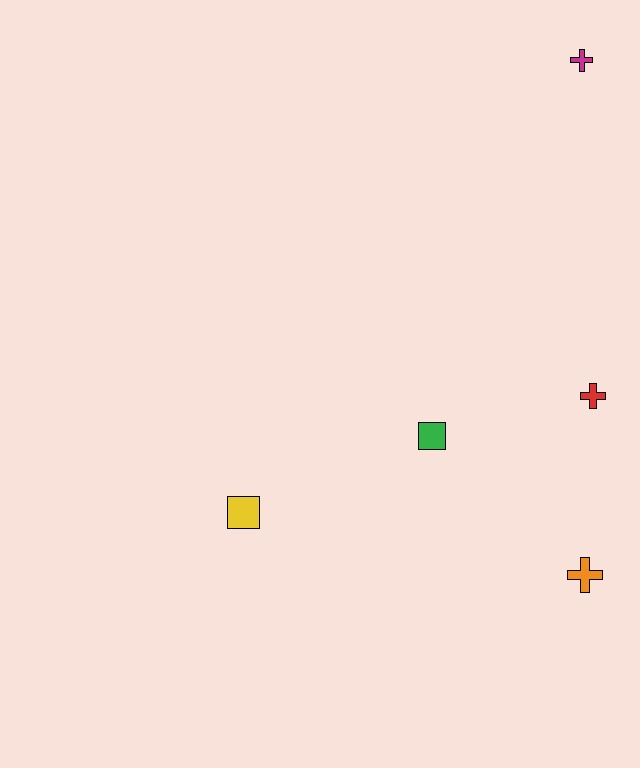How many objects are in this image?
There are 5 objects.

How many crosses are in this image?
There are 3 crosses.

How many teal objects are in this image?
There are no teal objects.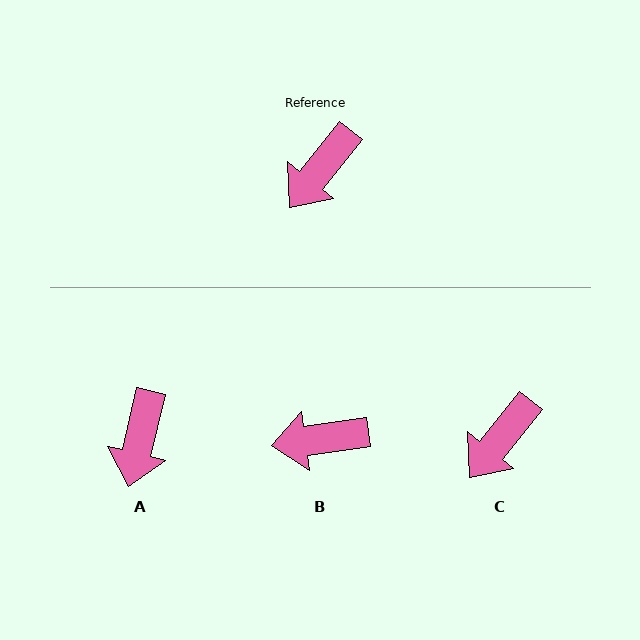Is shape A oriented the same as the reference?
No, it is off by about 26 degrees.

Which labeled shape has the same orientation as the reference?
C.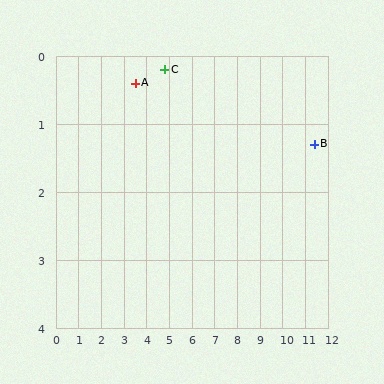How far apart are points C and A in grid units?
Points C and A are about 1.3 grid units apart.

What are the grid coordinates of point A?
Point A is at approximately (3.5, 0.4).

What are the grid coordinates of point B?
Point B is at approximately (11.4, 1.3).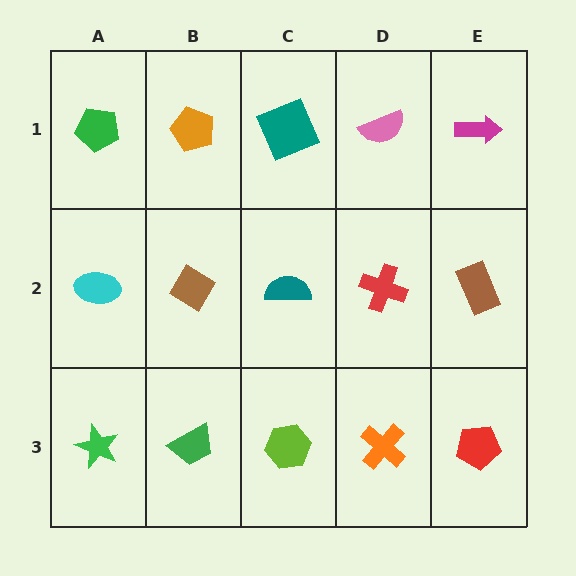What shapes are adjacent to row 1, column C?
A teal semicircle (row 2, column C), an orange pentagon (row 1, column B), a pink semicircle (row 1, column D).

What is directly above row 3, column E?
A brown rectangle.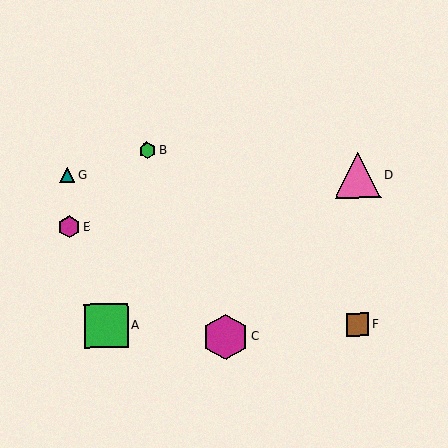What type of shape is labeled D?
Shape D is a pink triangle.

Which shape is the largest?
The pink triangle (labeled D) is the largest.